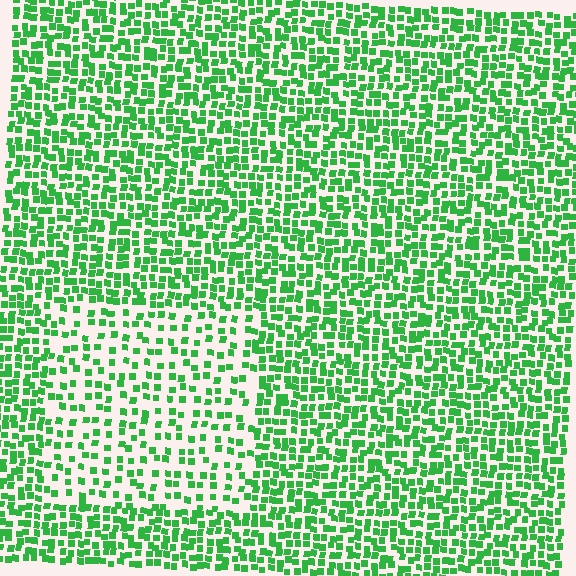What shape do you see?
I see a rectangle.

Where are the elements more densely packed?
The elements are more densely packed outside the rectangle boundary.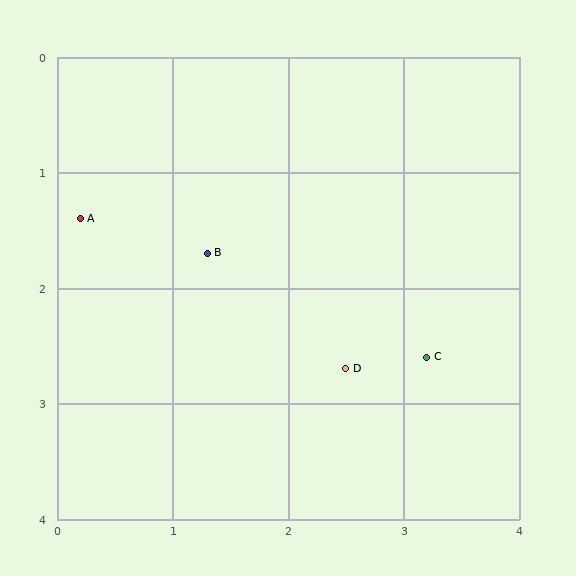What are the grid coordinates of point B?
Point B is at approximately (1.3, 1.7).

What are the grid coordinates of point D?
Point D is at approximately (2.5, 2.7).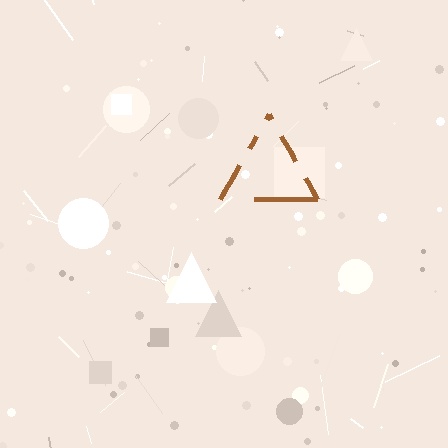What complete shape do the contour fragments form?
The contour fragments form a triangle.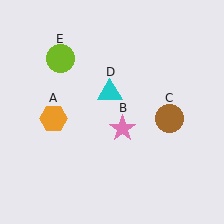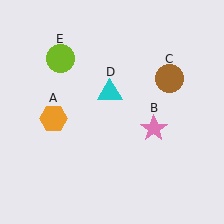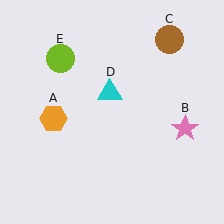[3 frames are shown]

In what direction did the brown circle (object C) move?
The brown circle (object C) moved up.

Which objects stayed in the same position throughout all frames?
Orange hexagon (object A) and cyan triangle (object D) and lime circle (object E) remained stationary.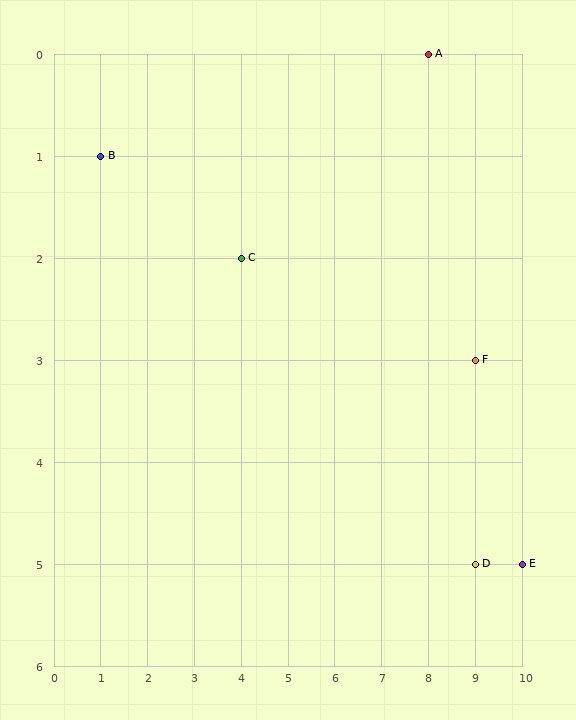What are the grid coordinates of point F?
Point F is at grid coordinates (9, 3).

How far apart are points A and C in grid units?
Points A and C are 4 columns and 2 rows apart (about 4.5 grid units diagonally).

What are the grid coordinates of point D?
Point D is at grid coordinates (9, 5).